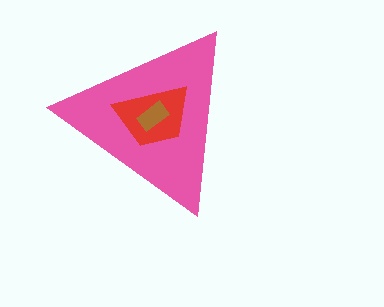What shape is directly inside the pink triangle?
The red trapezoid.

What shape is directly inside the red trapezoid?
The brown rectangle.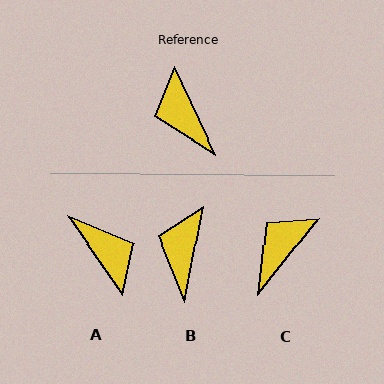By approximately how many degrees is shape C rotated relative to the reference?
Approximately 64 degrees clockwise.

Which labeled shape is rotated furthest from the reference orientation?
A, about 171 degrees away.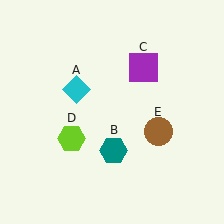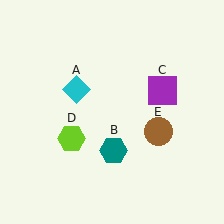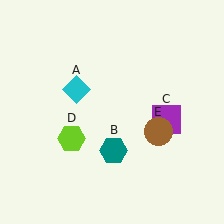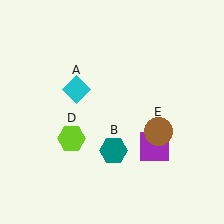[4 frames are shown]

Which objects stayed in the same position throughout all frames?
Cyan diamond (object A) and teal hexagon (object B) and lime hexagon (object D) and brown circle (object E) remained stationary.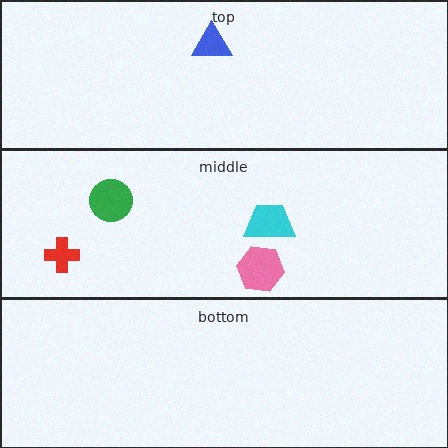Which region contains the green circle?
The middle region.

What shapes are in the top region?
The blue triangle.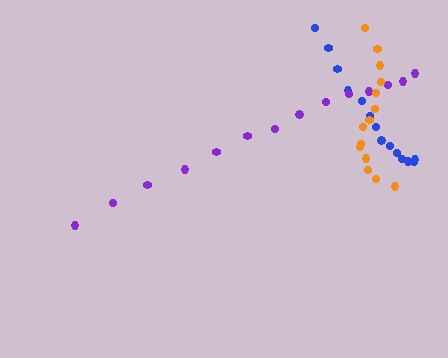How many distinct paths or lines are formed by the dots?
There are 3 distinct paths.